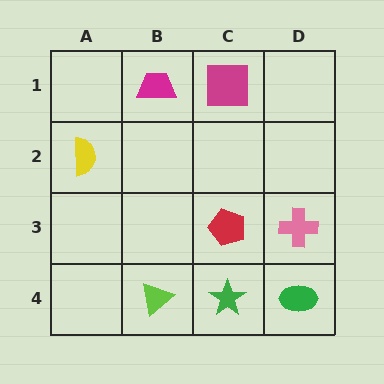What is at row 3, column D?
A pink cross.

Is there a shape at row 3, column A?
No, that cell is empty.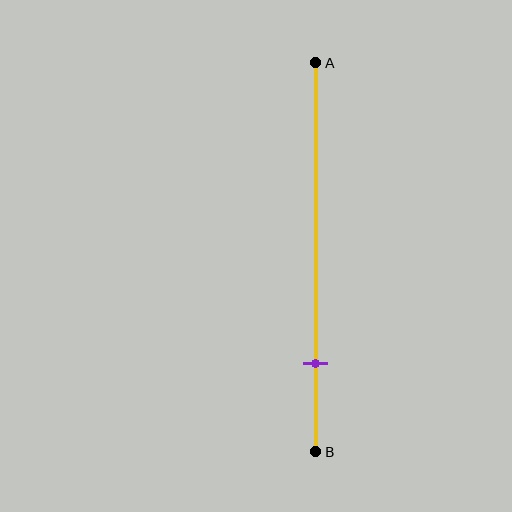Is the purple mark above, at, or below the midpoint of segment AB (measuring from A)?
The purple mark is below the midpoint of segment AB.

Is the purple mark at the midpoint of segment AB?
No, the mark is at about 75% from A, not at the 50% midpoint.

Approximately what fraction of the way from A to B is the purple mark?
The purple mark is approximately 75% of the way from A to B.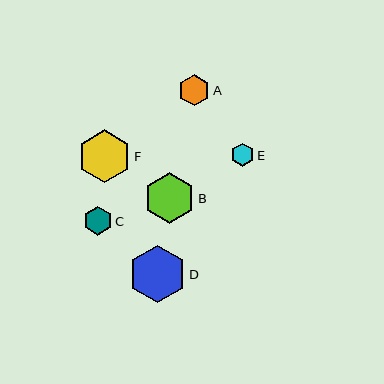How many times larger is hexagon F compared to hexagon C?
Hexagon F is approximately 1.8 times the size of hexagon C.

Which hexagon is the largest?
Hexagon D is the largest with a size of approximately 57 pixels.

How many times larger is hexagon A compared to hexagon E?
Hexagon A is approximately 1.3 times the size of hexagon E.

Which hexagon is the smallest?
Hexagon E is the smallest with a size of approximately 24 pixels.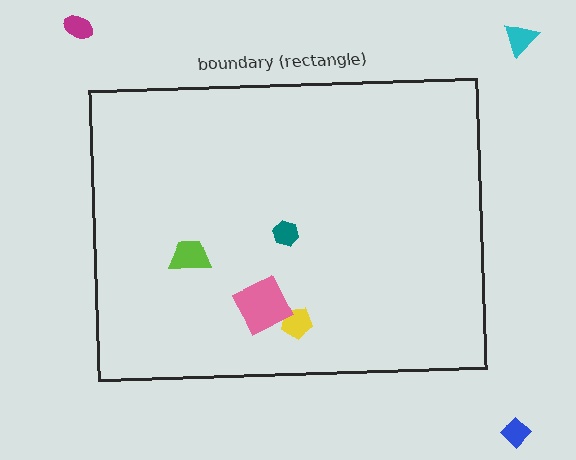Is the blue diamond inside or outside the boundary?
Outside.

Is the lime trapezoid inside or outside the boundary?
Inside.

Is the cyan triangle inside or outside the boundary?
Outside.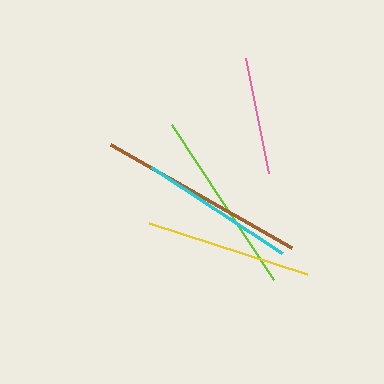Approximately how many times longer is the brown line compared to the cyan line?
The brown line is approximately 1.3 times the length of the cyan line.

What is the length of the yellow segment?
The yellow segment is approximately 165 pixels long.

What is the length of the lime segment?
The lime segment is approximately 186 pixels long.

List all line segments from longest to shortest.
From longest to shortest: brown, lime, yellow, cyan, pink.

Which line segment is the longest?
The brown line is the longest at approximately 208 pixels.